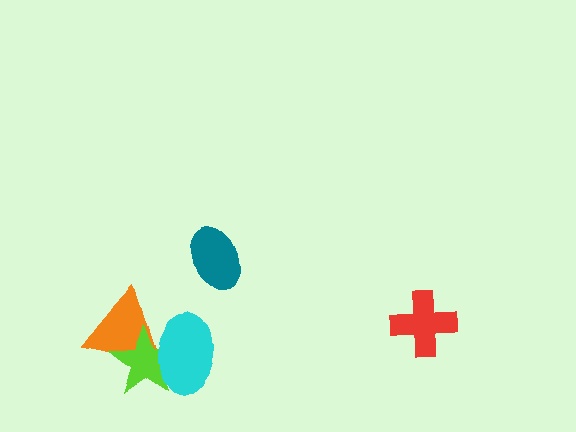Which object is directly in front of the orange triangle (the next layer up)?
The lime star is directly in front of the orange triangle.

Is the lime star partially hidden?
Yes, it is partially covered by another shape.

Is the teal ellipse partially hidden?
No, no other shape covers it.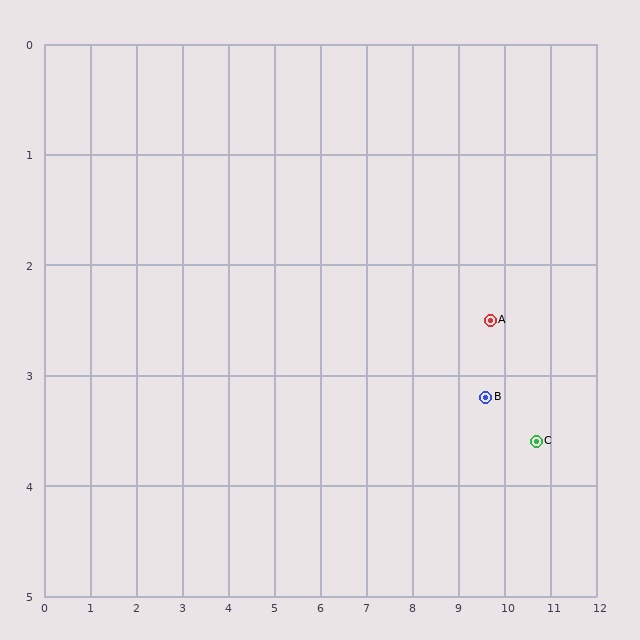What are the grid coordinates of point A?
Point A is at approximately (9.7, 2.5).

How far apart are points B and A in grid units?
Points B and A are about 0.7 grid units apart.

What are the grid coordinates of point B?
Point B is at approximately (9.6, 3.2).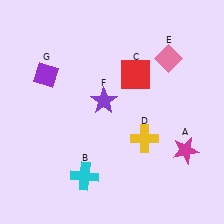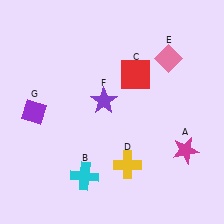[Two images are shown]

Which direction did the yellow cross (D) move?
The yellow cross (D) moved down.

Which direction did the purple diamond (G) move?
The purple diamond (G) moved down.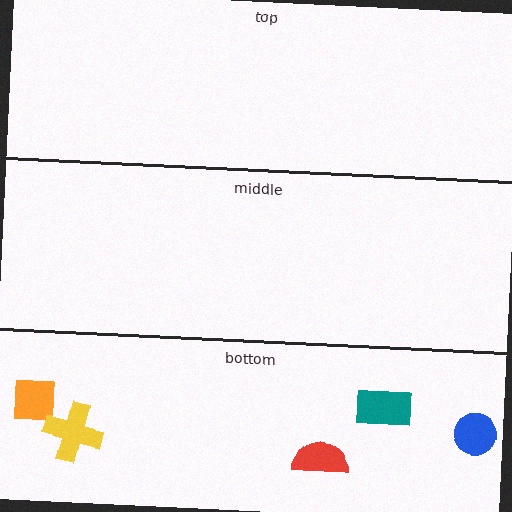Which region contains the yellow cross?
The bottom region.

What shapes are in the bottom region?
The orange square, the red semicircle, the teal rectangle, the yellow cross, the blue circle.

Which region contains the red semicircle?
The bottom region.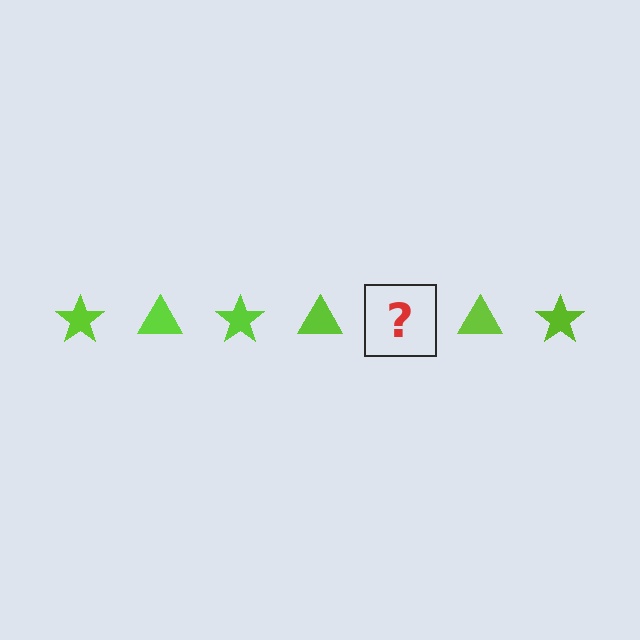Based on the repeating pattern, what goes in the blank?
The blank should be a lime star.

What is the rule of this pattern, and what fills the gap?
The rule is that the pattern cycles through star, triangle shapes in lime. The gap should be filled with a lime star.